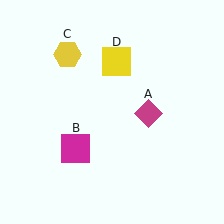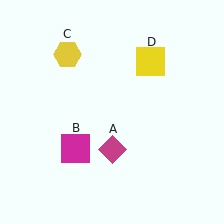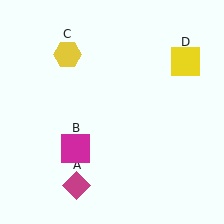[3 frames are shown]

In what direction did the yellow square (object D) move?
The yellow square (object D) moved right.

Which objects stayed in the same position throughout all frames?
Magenta square (object B) and yellow hexagon (object C) remained stationary.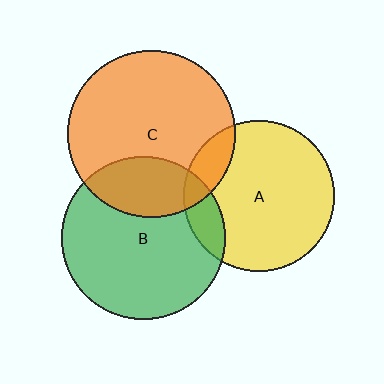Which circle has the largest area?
Circle C (orange).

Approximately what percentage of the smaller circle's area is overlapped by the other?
Approximately 15%.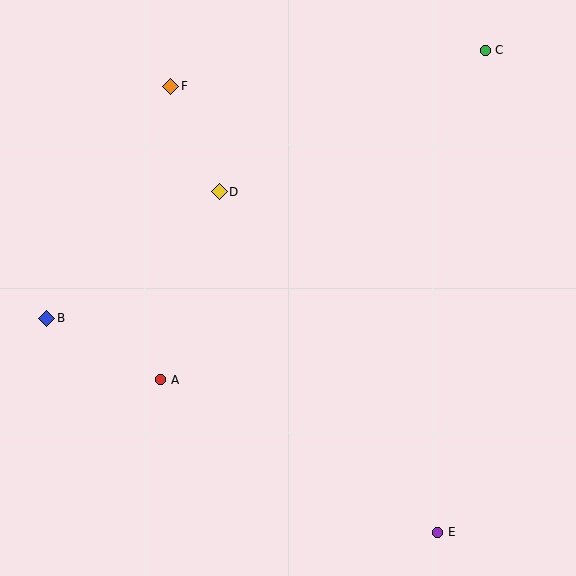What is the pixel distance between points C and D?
The distance between C and D is 301 pixels.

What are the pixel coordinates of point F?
Point F is at (171, 86).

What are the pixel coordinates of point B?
Point B is at (47, 318).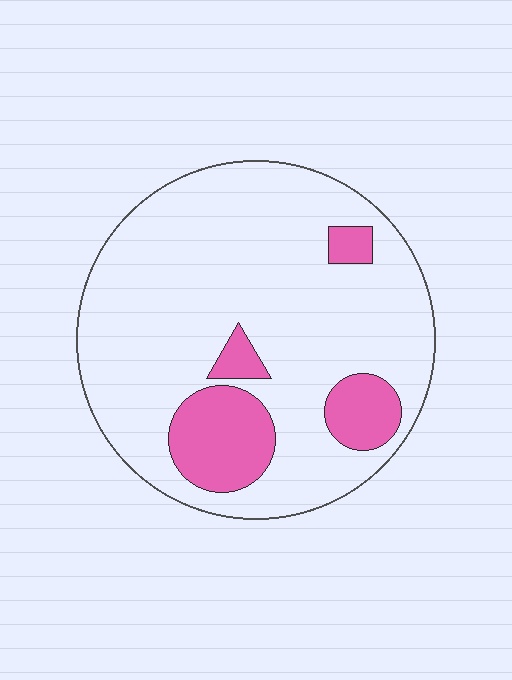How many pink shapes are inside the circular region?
4.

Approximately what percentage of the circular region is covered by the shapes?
Approximately 15%.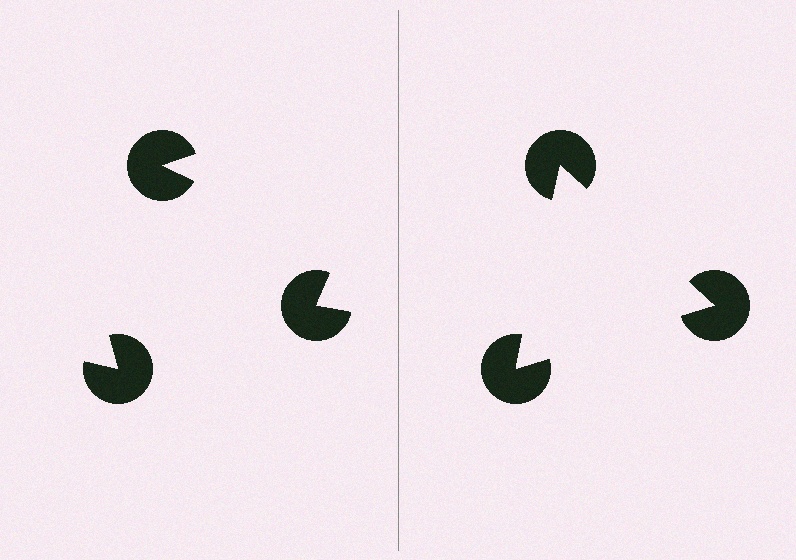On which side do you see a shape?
An illusory triangle appears on the right side. On the left side the wedge cuts are rotated, so no coherent shape forms.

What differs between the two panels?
The pac-man discs are positioned identically on both sides; only the wedge orientations differ. On the right they align to a triangle; on the left they are misaligned.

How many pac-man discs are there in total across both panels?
6 — 3 on each side.